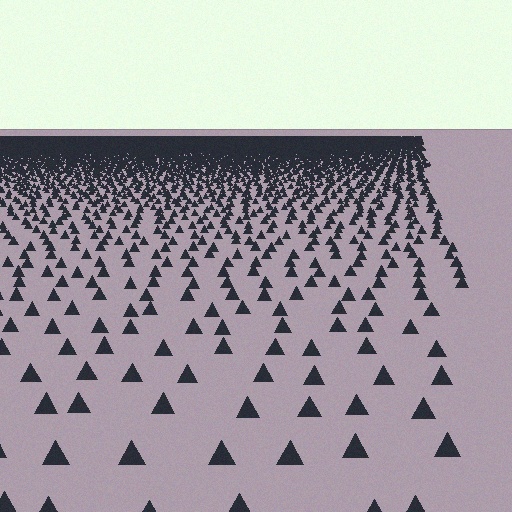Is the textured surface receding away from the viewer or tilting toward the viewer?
The surface is receding away from the viewer. Texture elements get smaller and denser toward the top.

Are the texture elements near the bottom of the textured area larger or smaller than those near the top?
Larger. Near the bottom, elements are closer to the viewer and appear at a bigger on-screen size.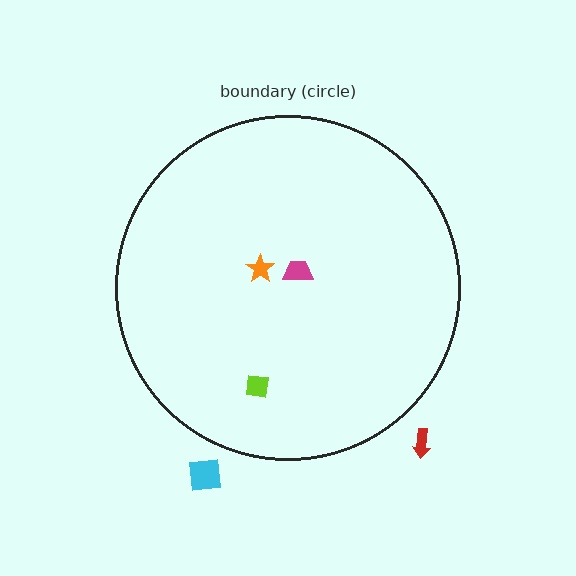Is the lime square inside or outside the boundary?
Inside.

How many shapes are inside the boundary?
3 inside, 2 outside.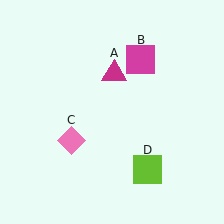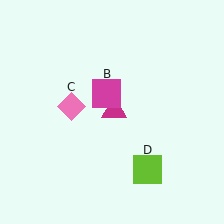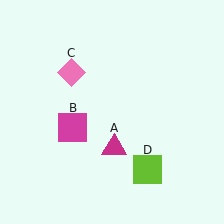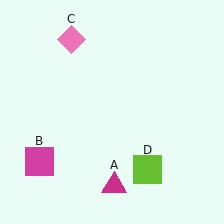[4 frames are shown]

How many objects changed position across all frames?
3 objects changed position: magenta triangle (object A), magenta square (object B), pink diamond (object C).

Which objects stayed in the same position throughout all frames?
Lime square (object D) remained stationary.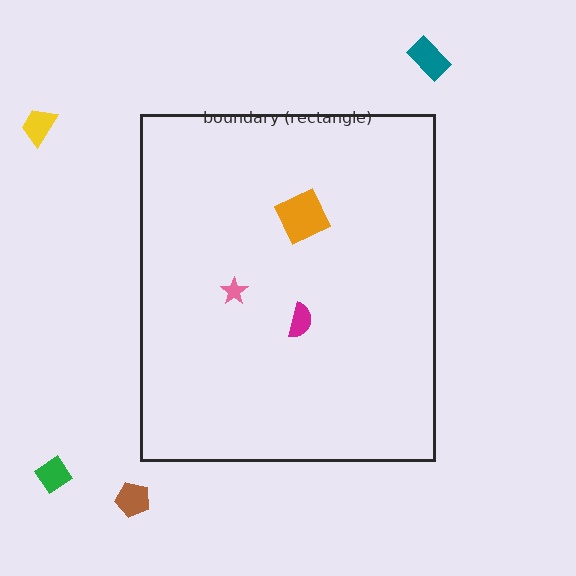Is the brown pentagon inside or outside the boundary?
Outside.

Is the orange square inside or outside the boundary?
Inside.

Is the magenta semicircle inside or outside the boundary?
Inside.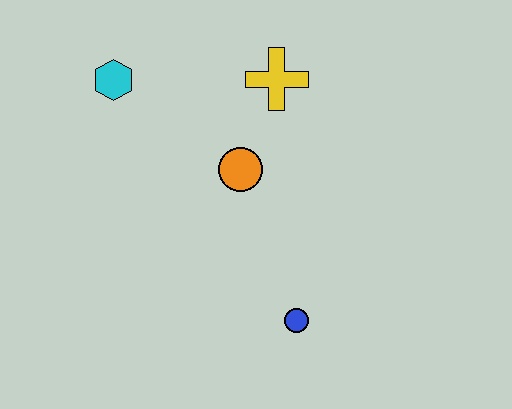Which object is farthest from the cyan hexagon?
The blue circle is farthest from the cyan hexagon.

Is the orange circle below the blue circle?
No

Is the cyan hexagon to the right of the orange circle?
No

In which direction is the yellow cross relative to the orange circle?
The yellow cross is above the orange circle.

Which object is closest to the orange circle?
The yellow cross is closest to the orange circle.